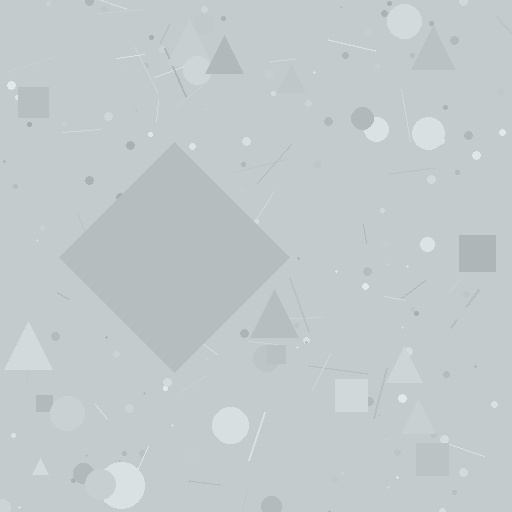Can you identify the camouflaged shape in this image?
The camouflaged shape is a diamond.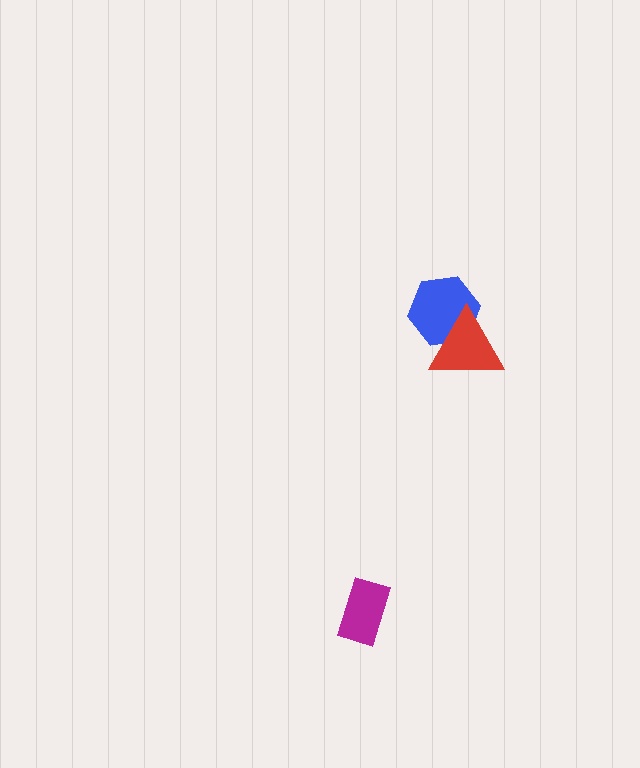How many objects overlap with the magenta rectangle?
0 objects overlap with the magenta rectangle.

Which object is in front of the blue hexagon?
The red triangle is in front of the blue hexagon.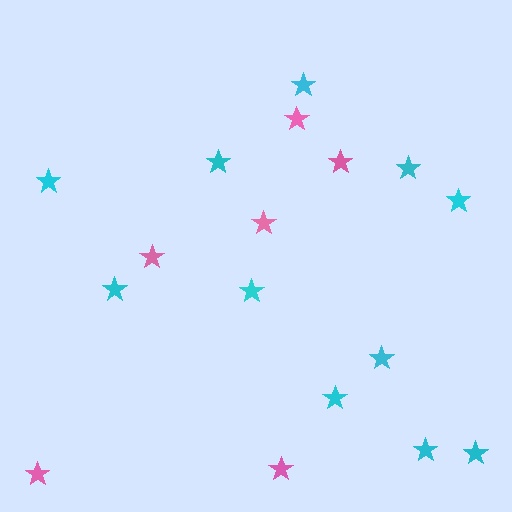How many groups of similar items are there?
There are 2 groups: one group of cyan stars (11) and one group of pink stars (6).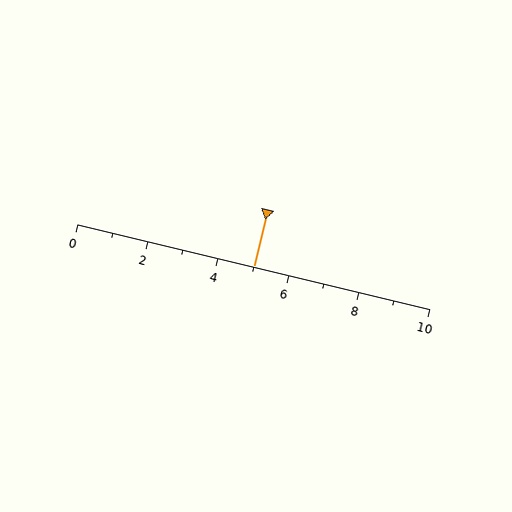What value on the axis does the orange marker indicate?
The marker indicates approximately 5.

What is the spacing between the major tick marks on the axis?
The major ticks are spaced 2 apart.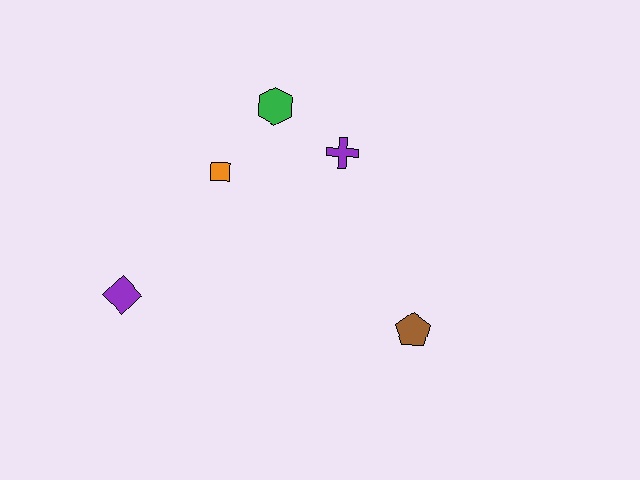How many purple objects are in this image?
There are 2 purple objects.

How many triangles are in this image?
There are no triangles.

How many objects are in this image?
There are 5 objects.